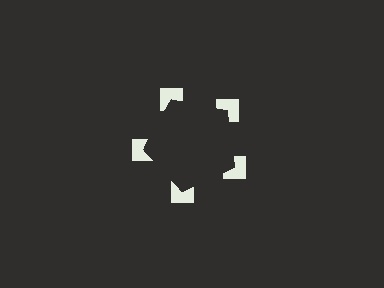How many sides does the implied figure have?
5 sides.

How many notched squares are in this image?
There are 5 — one at each vertex of the illusory pentagon.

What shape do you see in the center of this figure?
An illusory pentagon — its edges are inferred from the aligned wedge cuts in the notched squares, not physically drawn.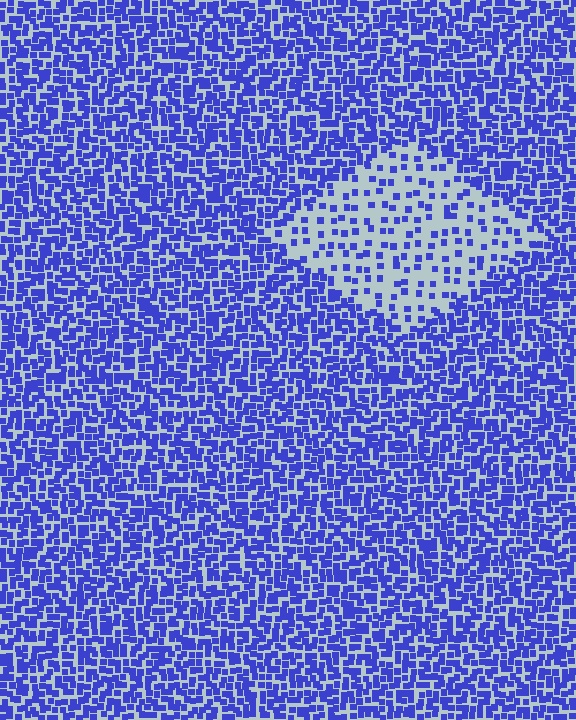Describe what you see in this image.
The image contains small blue elements arranged at two different densities. A diamond-shaped region is visible where the elements are less densely packed than the surrounding area.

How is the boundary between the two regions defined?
The boundary is defined by a change in element density (approximately 2.7x ratio). All elements are the same color, size, and shape.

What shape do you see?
I see a diamond.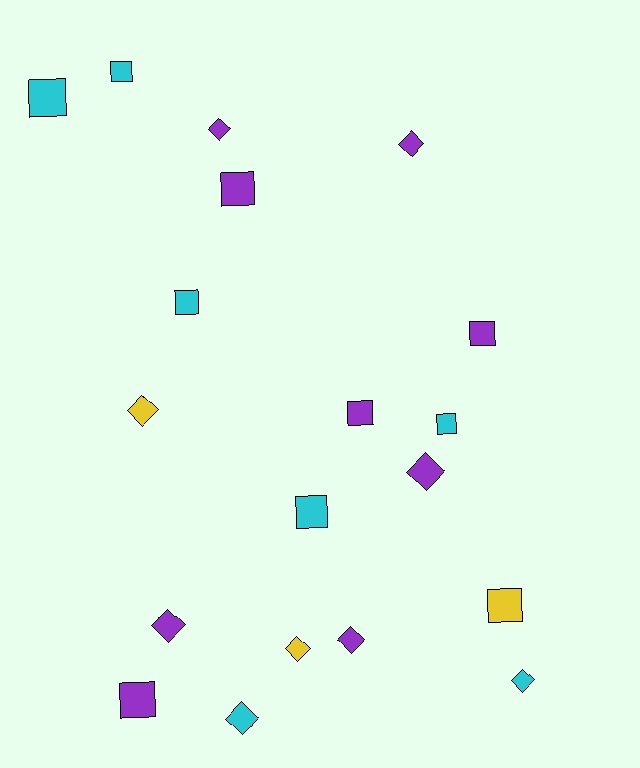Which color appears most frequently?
Purple, with 9 objects.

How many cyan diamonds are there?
There are 2 cyan diamonds.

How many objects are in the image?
There are 19 objects.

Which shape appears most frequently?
Square, with 10 objects.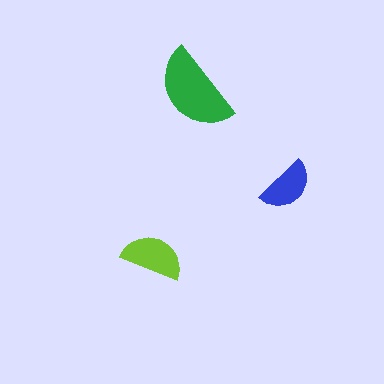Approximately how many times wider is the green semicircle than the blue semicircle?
About 1.5 times wider.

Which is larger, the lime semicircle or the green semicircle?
The green one.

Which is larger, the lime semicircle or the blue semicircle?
The lime one.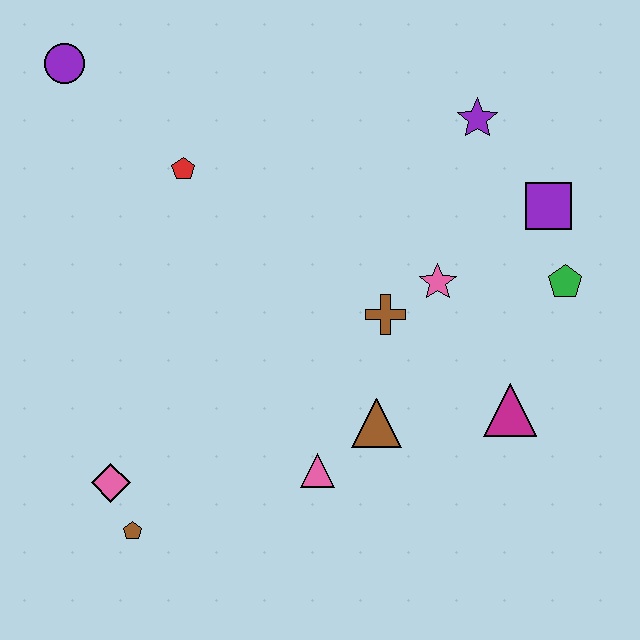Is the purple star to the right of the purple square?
No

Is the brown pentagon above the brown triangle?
No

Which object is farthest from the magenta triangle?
The purple circle is farthest from the magenta triangle.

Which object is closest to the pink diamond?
The brown pentagon is closest to the pink diamond.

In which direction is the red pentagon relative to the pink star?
The red pentagon is to the left of the pink star.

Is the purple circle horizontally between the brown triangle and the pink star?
No